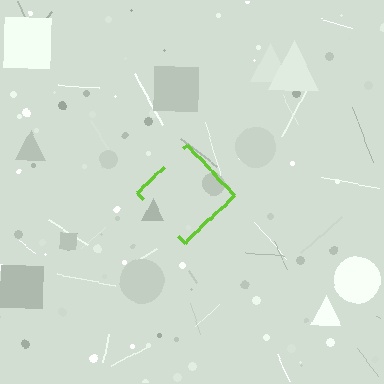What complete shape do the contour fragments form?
The contour fragments form a diamond.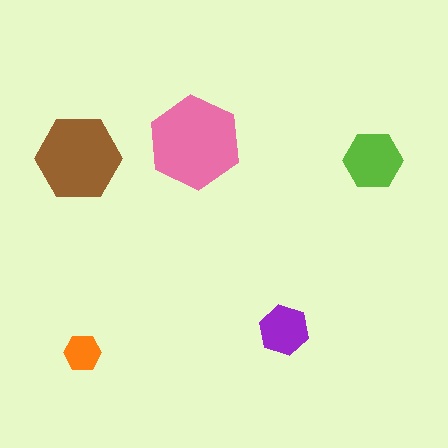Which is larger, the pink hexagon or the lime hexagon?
The pink one.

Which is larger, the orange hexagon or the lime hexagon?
The lime one.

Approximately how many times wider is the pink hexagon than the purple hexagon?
About 2 times wider.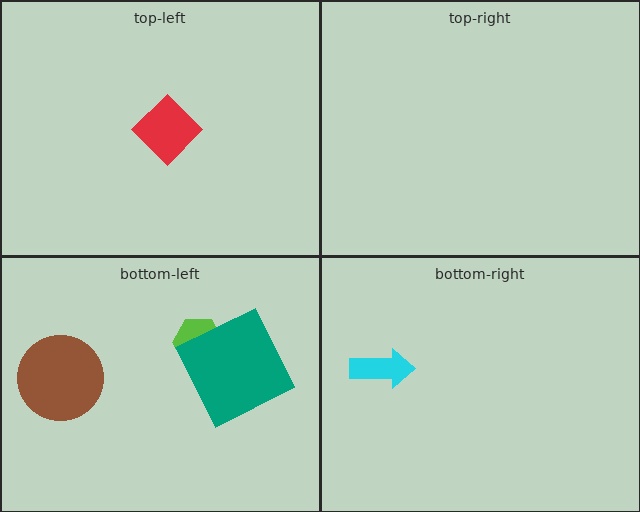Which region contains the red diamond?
The top-left region.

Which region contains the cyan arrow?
The bottom-right region.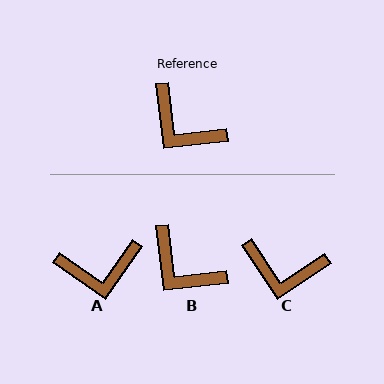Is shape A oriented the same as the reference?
No, it is off by about 49 degrees.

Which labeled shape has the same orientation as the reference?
B.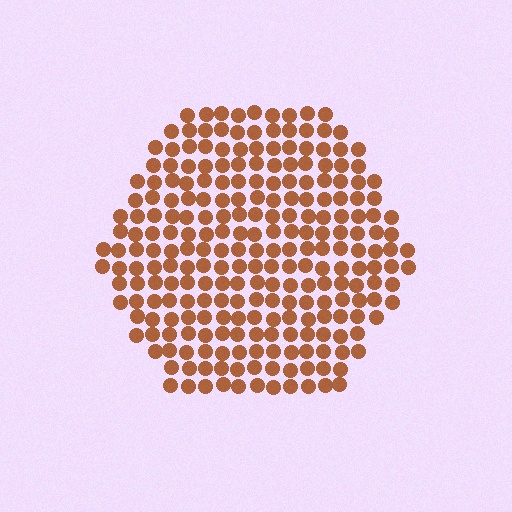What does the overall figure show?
The overall figure shows a hexagon.